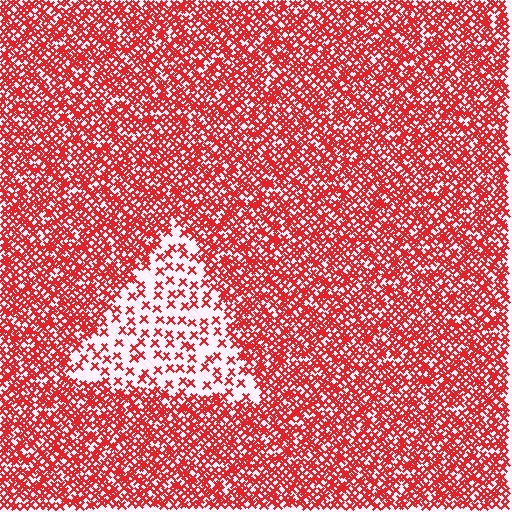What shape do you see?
I see a triangle.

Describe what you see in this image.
The image contains small red elements arranged at two different densities. A triangle-shaped region is visible where the elements are less densely packed than the surrounding area.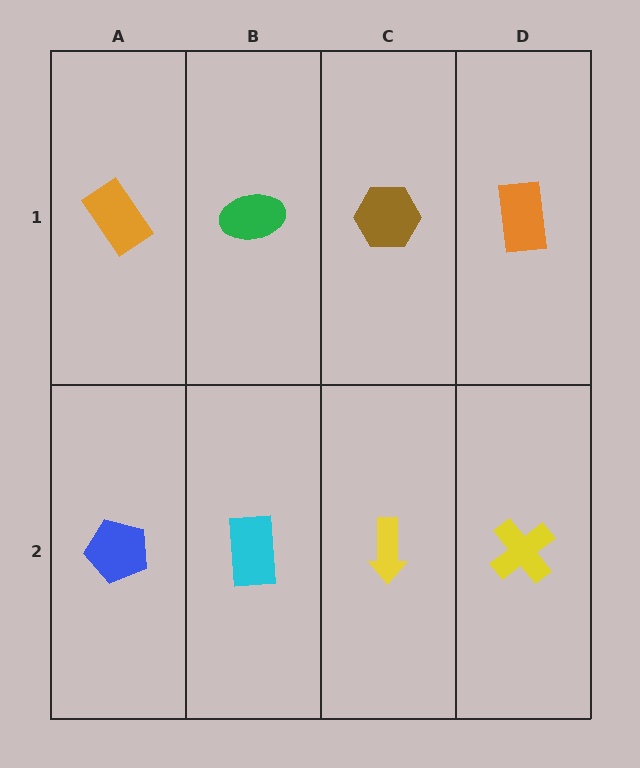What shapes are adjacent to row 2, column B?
A green ellipse (row 1, column B), a blue pentagon (row 2, column A), a yellow arrow (row 2, column C).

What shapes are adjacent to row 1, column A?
A blue pentagon (row 2, column A), a green ellipse (row 1, column B).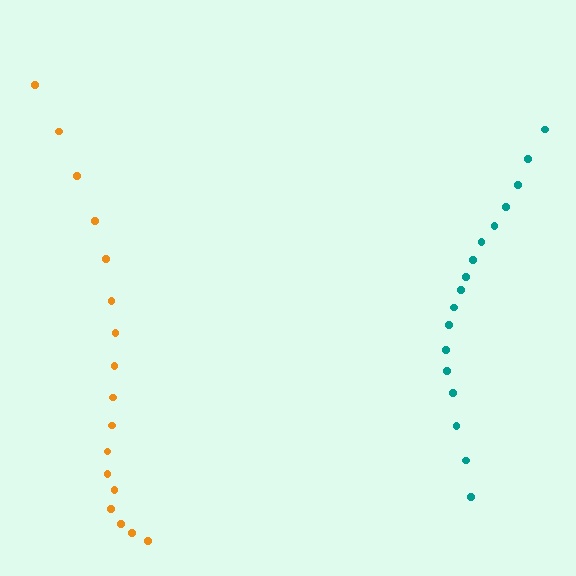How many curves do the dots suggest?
There are 2 distinct paths.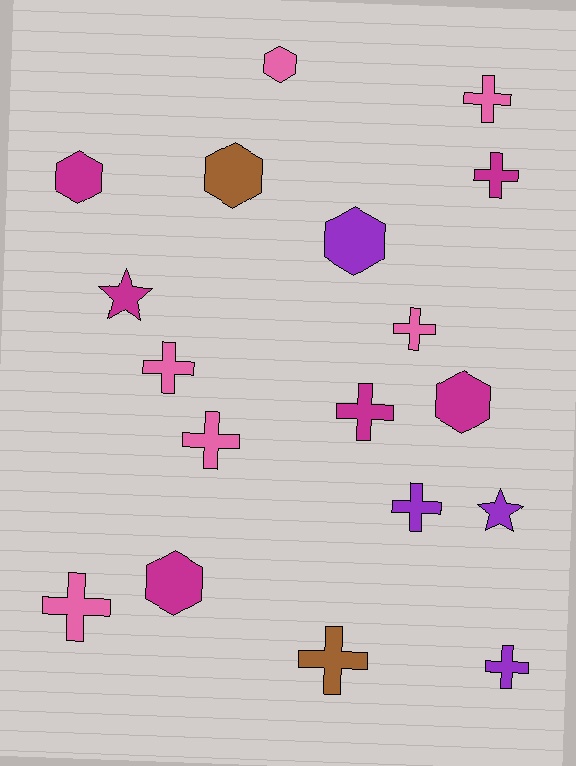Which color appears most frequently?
Magenta, with 6 objects.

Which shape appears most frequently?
Cross, with 10 objects.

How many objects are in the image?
There are 18 objects.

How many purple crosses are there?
There are 2 purple crosses.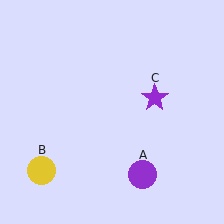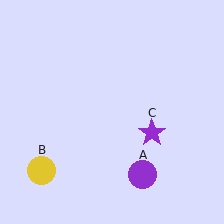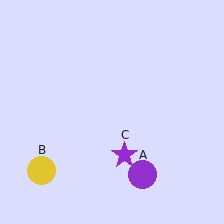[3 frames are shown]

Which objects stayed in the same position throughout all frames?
Purple circle (object A) and yellow circle (object B) remained stationary.